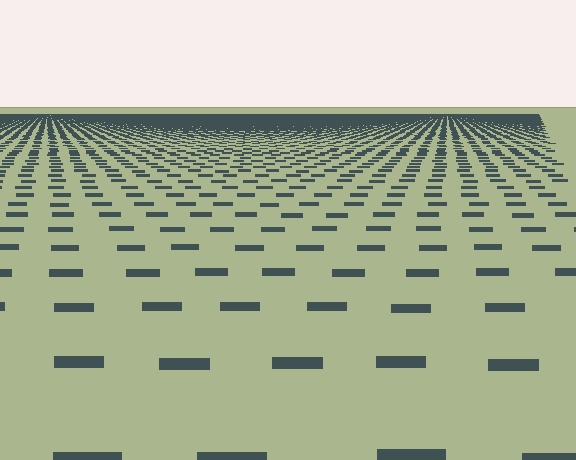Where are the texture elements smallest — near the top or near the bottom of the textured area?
Near the top.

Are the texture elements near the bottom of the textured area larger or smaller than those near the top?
Larger. Near the bottom, elements are closer to the viewer and appear at a bigger on-screen size.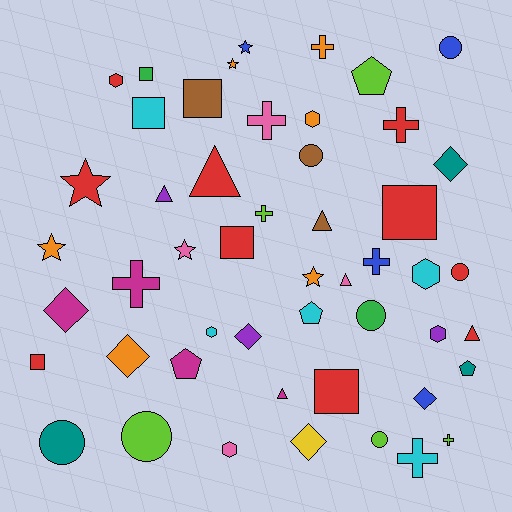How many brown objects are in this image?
There are 3 brown objects.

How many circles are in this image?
There are 7 circles.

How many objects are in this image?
There are 50 objects.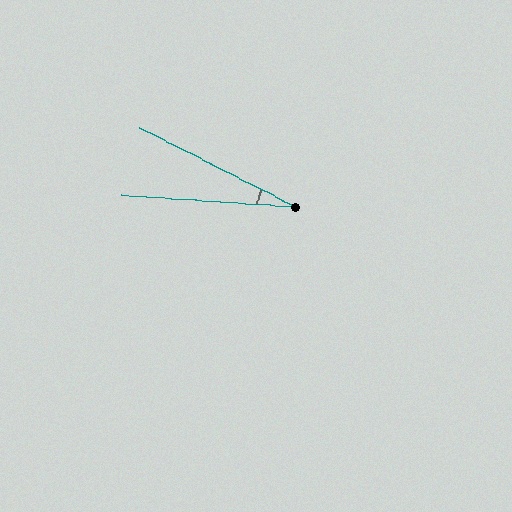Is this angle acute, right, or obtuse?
It is acute.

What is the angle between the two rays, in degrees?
Approximately 23 degrees.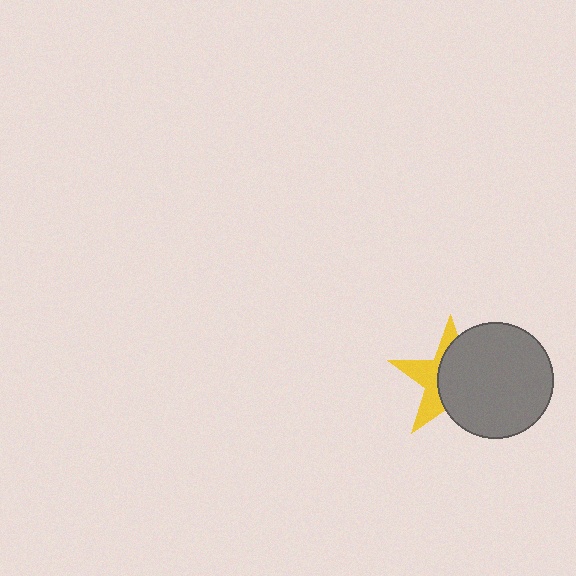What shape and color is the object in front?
The object in front is a gray circle.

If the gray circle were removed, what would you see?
You would see the complete yellow star.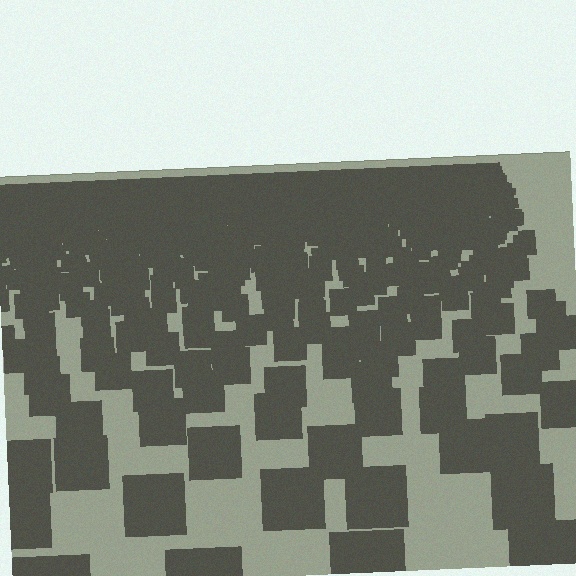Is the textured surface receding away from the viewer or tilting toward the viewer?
The surface is receding away from the viewer. Texture elements get smaller and denser toward the top.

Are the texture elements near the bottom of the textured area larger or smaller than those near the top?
Larger. Near the bottom, elements are closer to the viewer and appear at a bigger on-screen size.